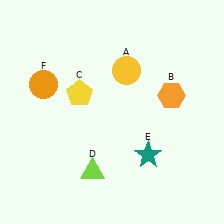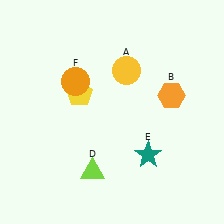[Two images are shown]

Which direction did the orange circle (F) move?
The orange circle (F) moved right.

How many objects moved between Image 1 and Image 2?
1 object moved between the two images.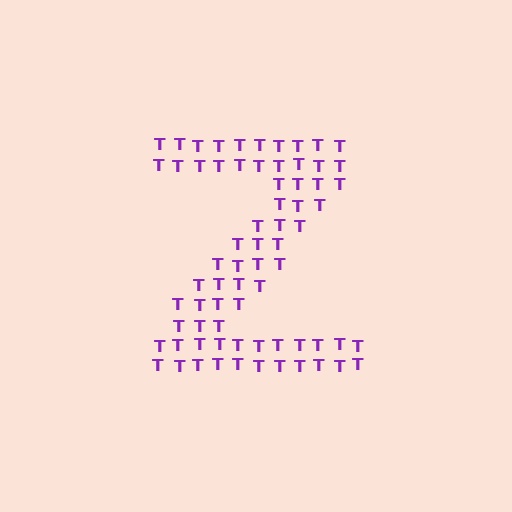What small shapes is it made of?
It is made of small letter T's.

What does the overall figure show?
The overall figure shows the letter Z.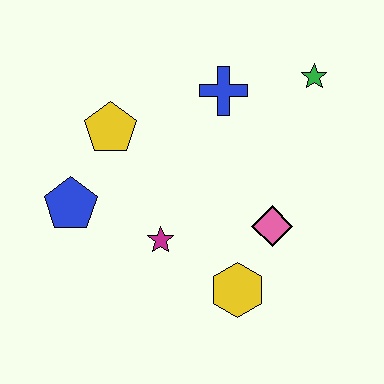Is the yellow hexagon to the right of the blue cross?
Yes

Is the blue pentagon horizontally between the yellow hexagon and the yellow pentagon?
No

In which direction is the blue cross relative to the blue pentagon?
The blue cross is to the right of the blue pentagon.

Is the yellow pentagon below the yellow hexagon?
No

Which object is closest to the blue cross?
The green star is closest to the blue cross.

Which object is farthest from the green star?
The blue pentagon is farthest from the green star.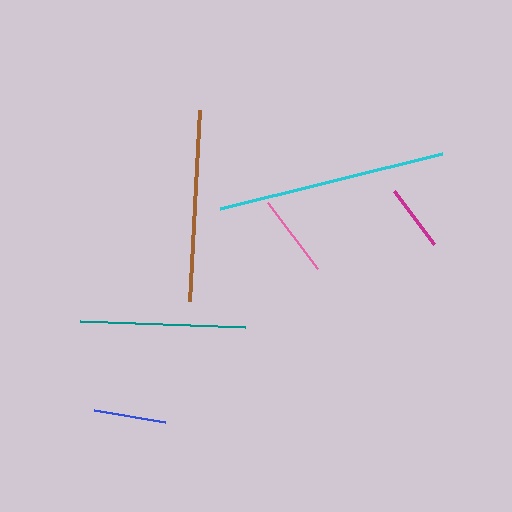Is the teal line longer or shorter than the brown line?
The brown line is longer than the teal line.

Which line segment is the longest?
The cyan line is the longest at approximately 229 pixels.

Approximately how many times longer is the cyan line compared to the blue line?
The cyan line is approximately 3.2 times the length of the blue line.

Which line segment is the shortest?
The magenta line is the shortest at approximately 66 pixels.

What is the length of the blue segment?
The blue segment is approximately 72 pixels long.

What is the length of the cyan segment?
The cyan segment is approximately 229 pixels long.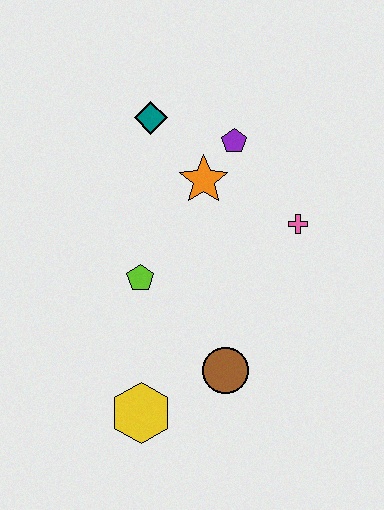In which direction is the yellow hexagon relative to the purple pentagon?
The yellow hexagon is below the purple pentagon.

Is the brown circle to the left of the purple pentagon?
Yes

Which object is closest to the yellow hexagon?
The brown circle is closest to the yellow hexagon.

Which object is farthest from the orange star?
The yellow hexagon is farthest from the orange star.